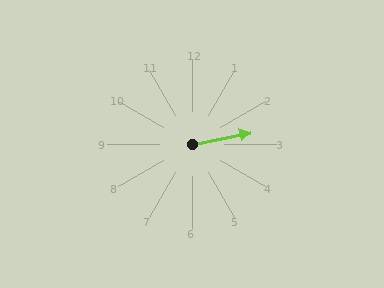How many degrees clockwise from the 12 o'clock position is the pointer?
Approximately 79 degrees.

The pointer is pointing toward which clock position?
Roughly 3 o'clock.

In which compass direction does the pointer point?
East.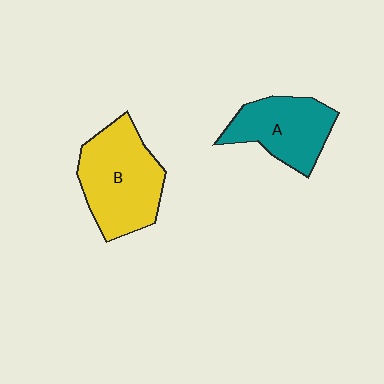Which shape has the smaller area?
Shape A (teal).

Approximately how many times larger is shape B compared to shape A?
Approximately 1.3 times.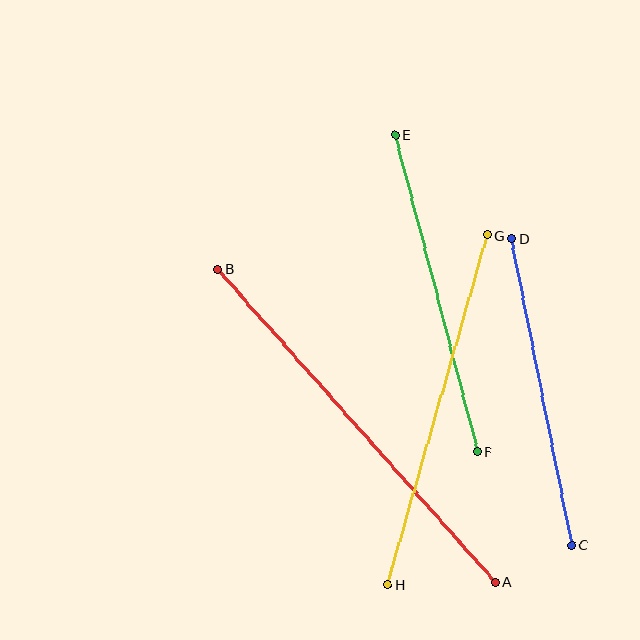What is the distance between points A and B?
The distance is approximately 418 pixels.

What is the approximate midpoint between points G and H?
The midpoint is at approximately (437, 410) pixels.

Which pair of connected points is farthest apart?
Points A and B are farthest apart.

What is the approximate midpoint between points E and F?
The midpoint is at approximately (436, 293) pixels.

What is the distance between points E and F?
The distance is approximately 328 pixels.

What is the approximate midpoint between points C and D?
The midpoint is at approximately (541, 392) pixels.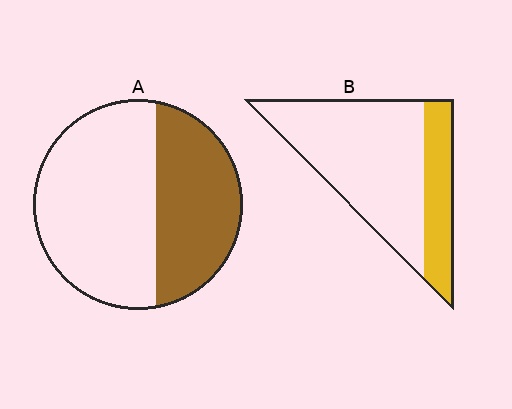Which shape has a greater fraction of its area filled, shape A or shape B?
Shape A.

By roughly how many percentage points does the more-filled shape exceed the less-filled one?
By roughly 15 percentage points (A over B).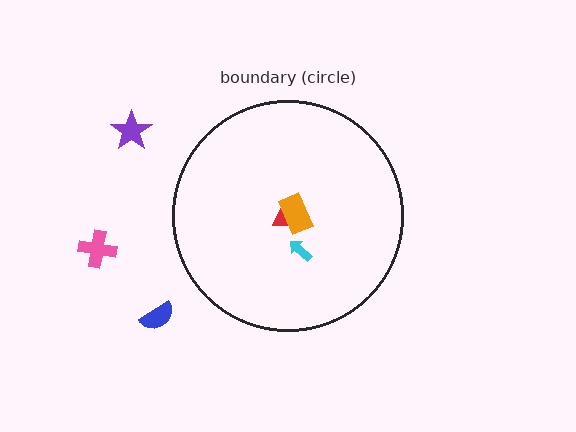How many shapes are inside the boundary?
3 inside, 3 outside.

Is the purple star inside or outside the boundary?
Outside.